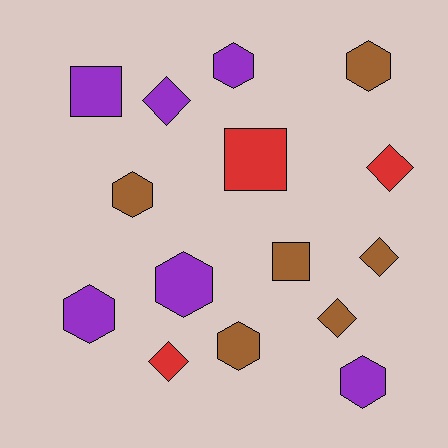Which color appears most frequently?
Brown, with 6 objects.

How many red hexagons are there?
There are no red hexagons.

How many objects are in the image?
There are 15 objects.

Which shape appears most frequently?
Hexagon, with 7 objects.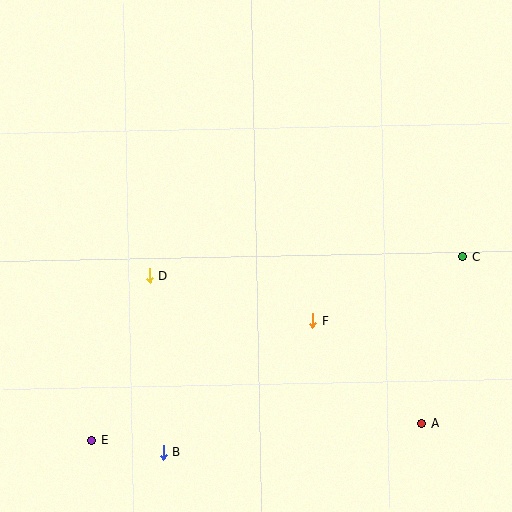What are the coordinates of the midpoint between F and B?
The midpoint between F and B is at (238, 386).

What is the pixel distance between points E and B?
The distance between E and B is 73 pixels.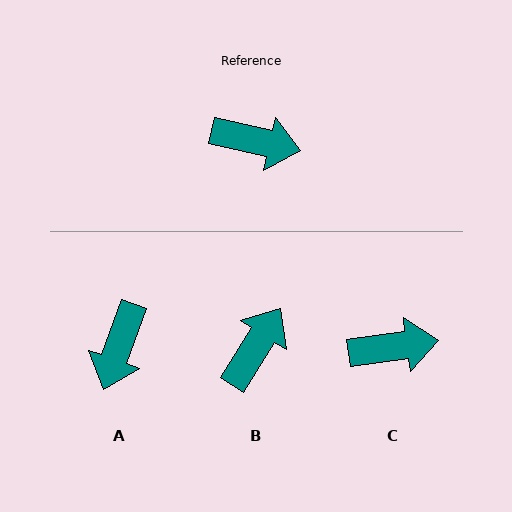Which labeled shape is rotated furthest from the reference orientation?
A, about 97 degrees away.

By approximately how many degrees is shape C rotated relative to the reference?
Approximately 20 degrees counter-clockwise.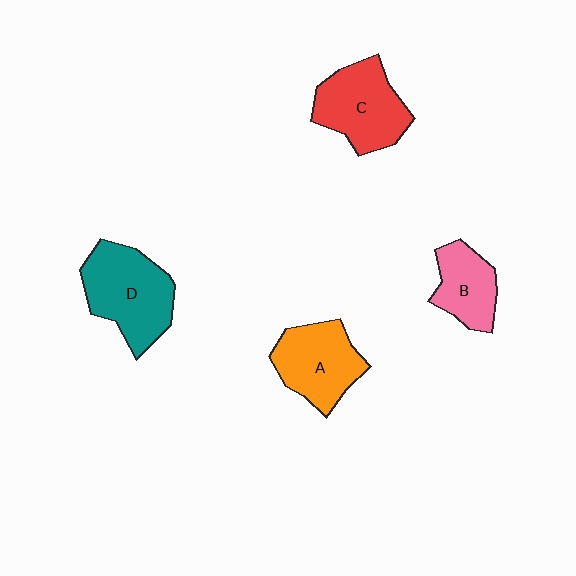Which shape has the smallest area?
Shape B (pink).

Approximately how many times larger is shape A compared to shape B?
Approximately 1.3 times.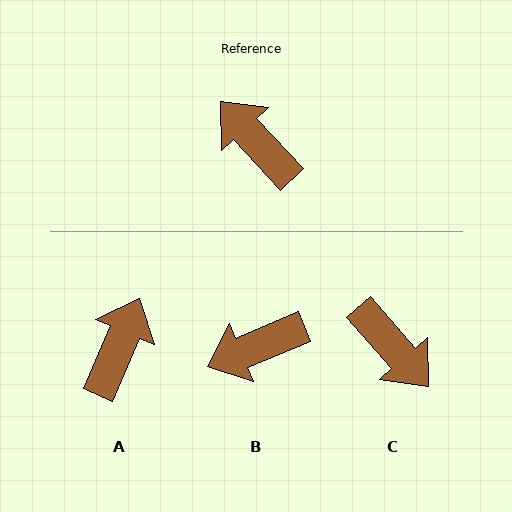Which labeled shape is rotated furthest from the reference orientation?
C, about 178 degrees away.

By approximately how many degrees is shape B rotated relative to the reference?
Approximately 70 degrees counter-clockwise.